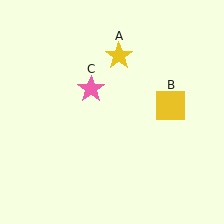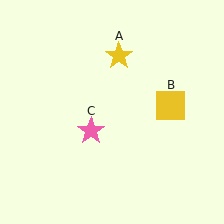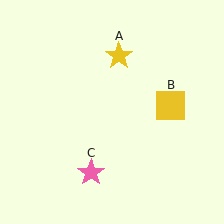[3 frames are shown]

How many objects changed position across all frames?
1 object changed position: pink star (object C).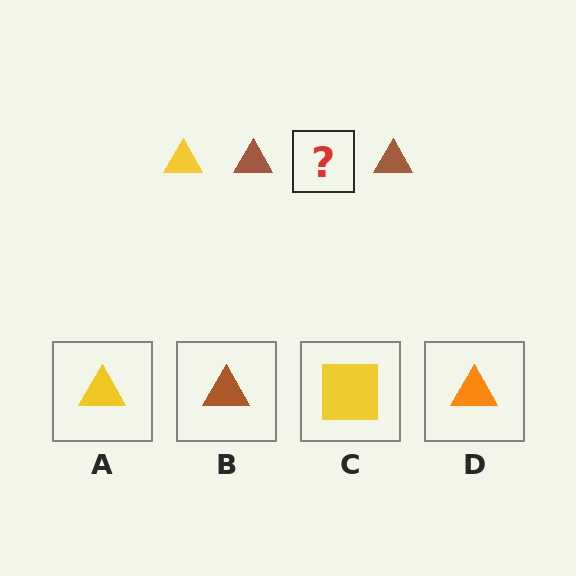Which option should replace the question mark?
Option A.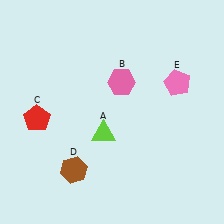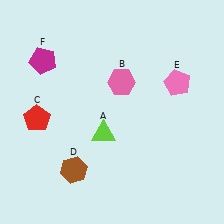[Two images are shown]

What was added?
A magenta pentagon (F) was added in Image 2.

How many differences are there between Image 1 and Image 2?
There is 1 difference between the two images.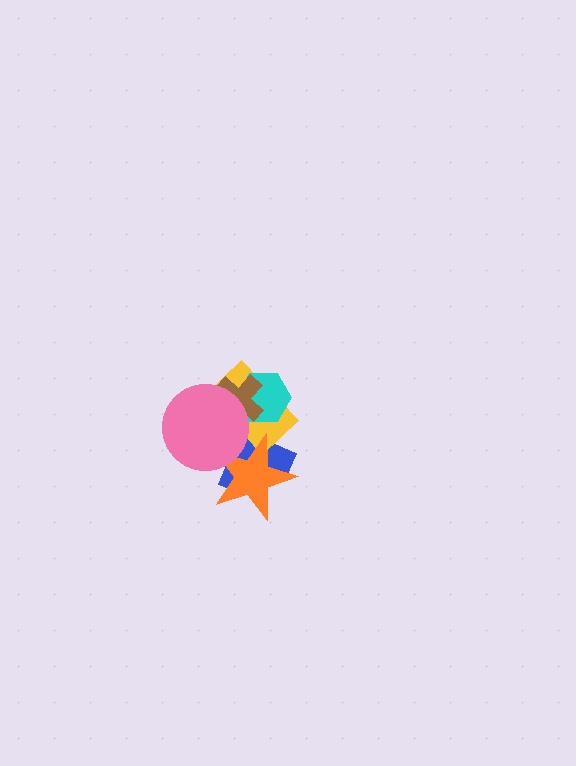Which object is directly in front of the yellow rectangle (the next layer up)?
The cyan hexagon is directly in front of the yellow rectangle.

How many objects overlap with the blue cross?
5 objects overlap with the blue cross.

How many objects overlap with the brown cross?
4 objects overlap with the brown cross.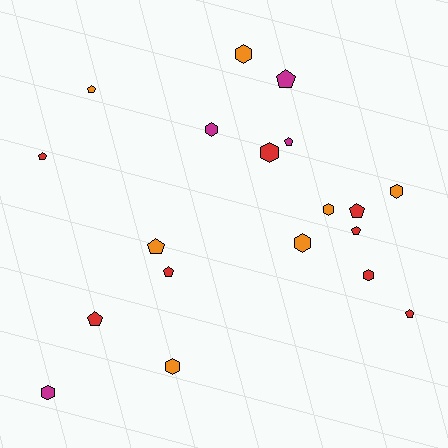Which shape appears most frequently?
Pentagon, with 10 objects.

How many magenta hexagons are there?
There are 2 magenta hexagons.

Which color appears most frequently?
Red, with 8 objects.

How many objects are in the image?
There are 19 objects.